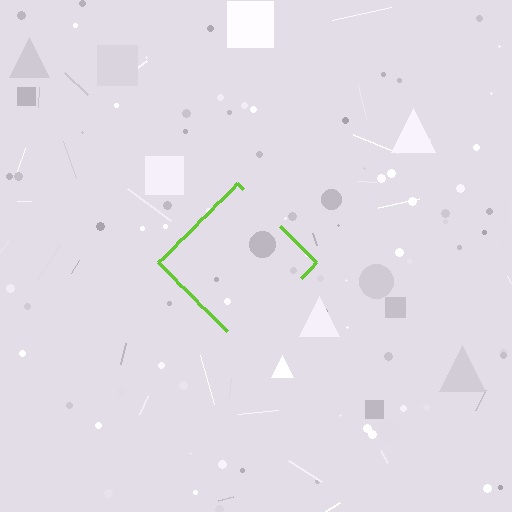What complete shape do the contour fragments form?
The contour fragments form a diamond.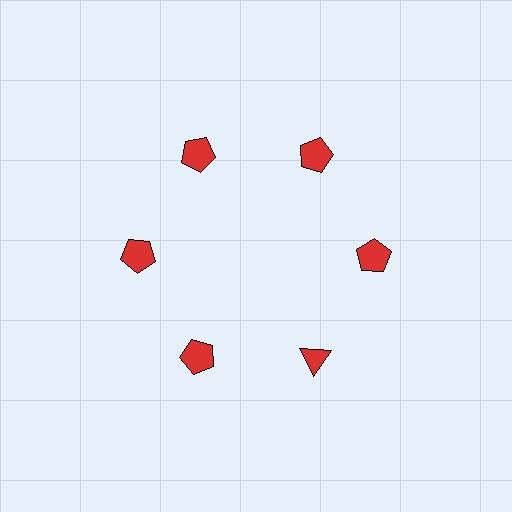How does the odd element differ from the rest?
It has a different shape: triangle instead of pentagon.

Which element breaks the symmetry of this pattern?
The red triangle at roughly the 5 o'clock position breaks the symmetry. All other shapes are red pentagons.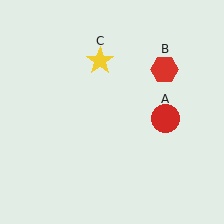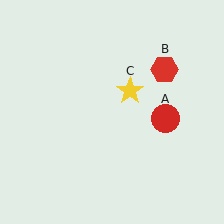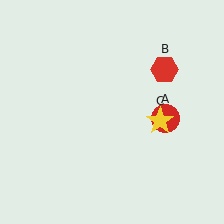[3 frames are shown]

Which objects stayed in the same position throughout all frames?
Red circle (object A) and red hexagon (object B) remained stationary.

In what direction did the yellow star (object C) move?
The yellow star (object C) moved down and to the right.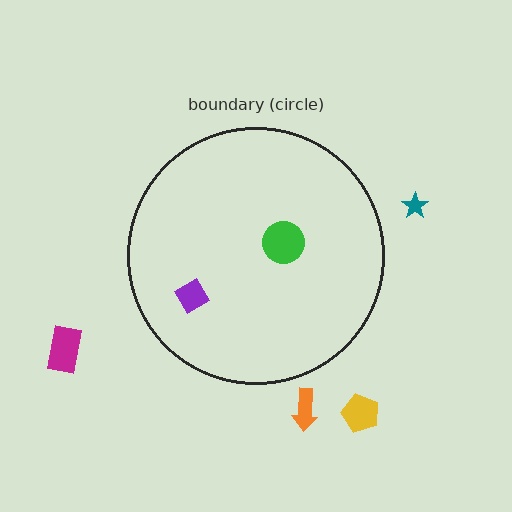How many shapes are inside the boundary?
2 inside, 4 outside.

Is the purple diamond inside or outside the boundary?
Inside.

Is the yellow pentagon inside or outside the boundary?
Outside.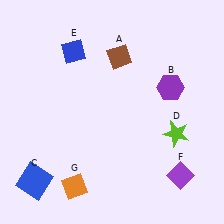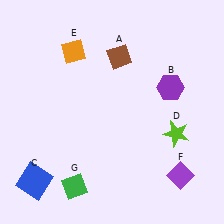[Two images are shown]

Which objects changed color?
E changed from blue to orange. G changed from orange to green.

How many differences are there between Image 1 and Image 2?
There are 2 differences between the two images.